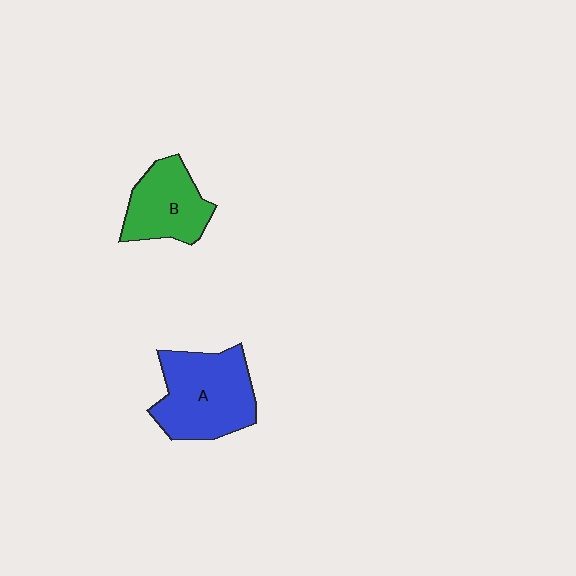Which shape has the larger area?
Shape A (blue).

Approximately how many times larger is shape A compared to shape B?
Approximately 1.4 times.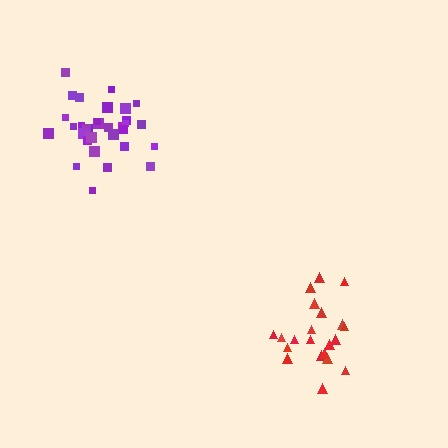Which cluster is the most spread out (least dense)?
Red.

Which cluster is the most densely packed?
Purple.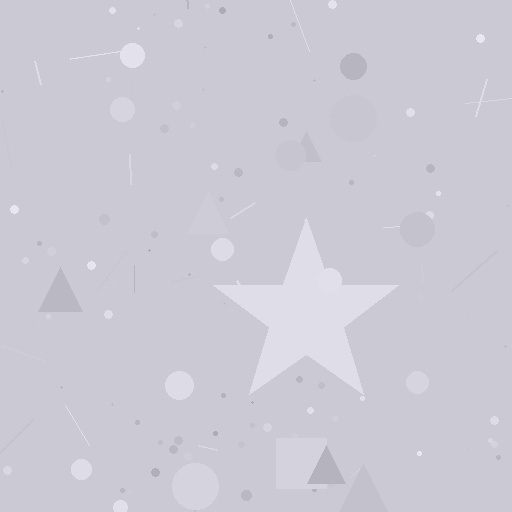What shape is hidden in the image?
A star is hidden in the image.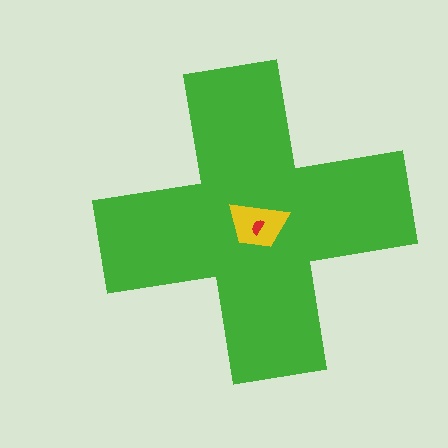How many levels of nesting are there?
3.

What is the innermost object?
The red semicircle.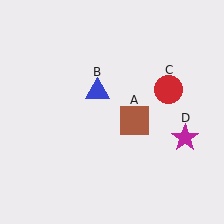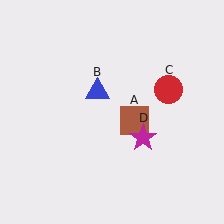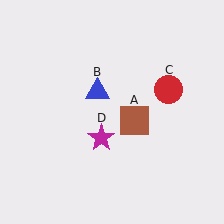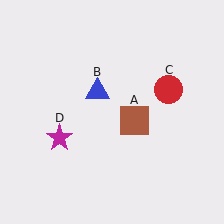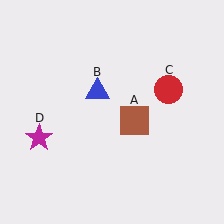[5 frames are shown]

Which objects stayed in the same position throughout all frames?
Brown square (object A) and blue triangle (object B) and red circle (object C) remained stationary.